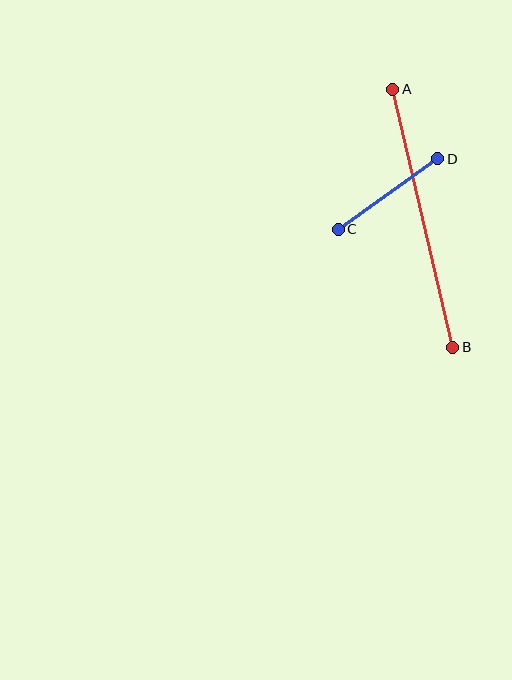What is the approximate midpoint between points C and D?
The midpoint is at approximately (388, 194) pixels.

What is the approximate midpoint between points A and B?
The midpoint is at approximately (423, 218) pixels.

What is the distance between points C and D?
The distance is approximately 122 pixels.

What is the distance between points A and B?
The distance is approximately 265 pixels.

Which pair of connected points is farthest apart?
Points A and B are farthest apart.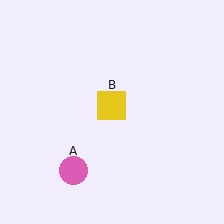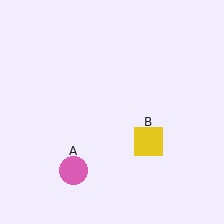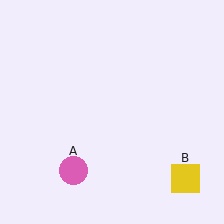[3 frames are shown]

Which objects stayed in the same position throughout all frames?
Pink circle (object A) remained stationary.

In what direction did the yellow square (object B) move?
The yellow square (object B) moved down and to the right.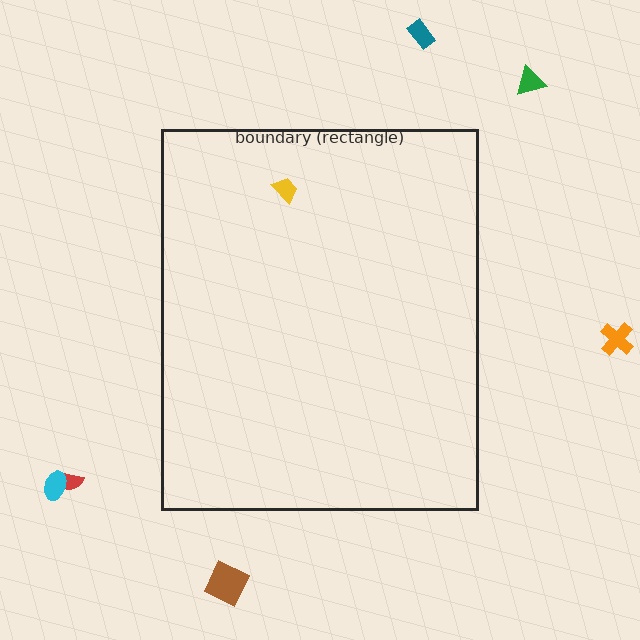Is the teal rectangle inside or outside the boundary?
Outside.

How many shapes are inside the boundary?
1 inside, 6 outside.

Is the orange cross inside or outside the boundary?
Outside.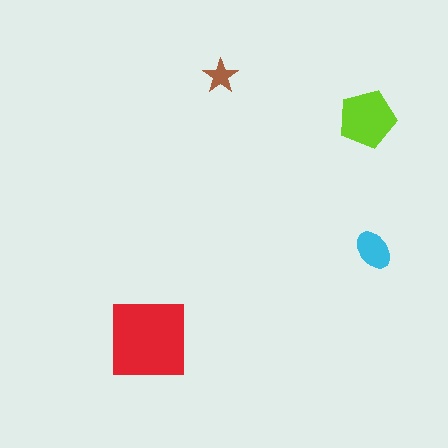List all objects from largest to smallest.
The red square, the lime pentagon, the cyan ellipse, the brown star.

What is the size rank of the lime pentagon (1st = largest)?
2nd.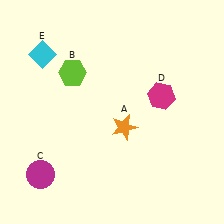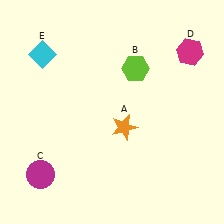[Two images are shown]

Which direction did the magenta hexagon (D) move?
The magenta hexagon (D) moved up.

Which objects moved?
The objects that moved are: the lime hexagon (B), the magenta hexagon (D).